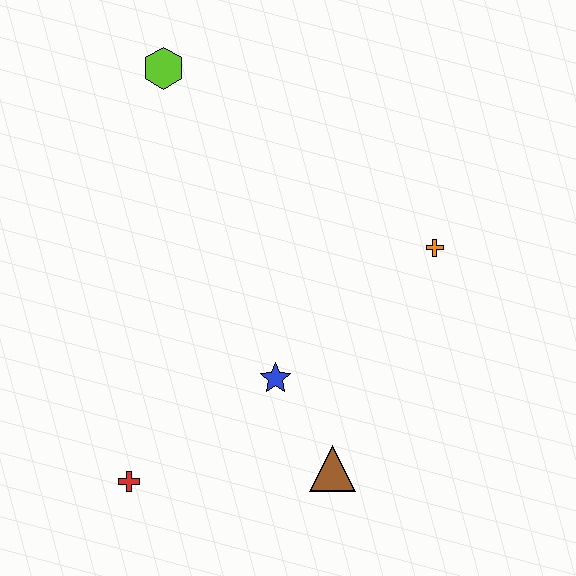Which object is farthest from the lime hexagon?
The brown triangle is farthest from the lime hexagon.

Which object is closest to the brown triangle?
The blue star is closest to the brown triangle.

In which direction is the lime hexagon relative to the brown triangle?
The lime hexagon is above the brown triangle.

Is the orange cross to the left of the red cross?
No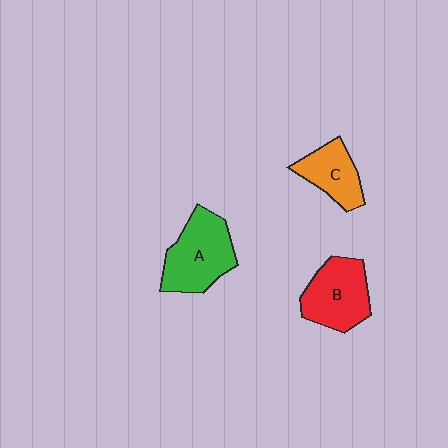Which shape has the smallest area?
Shape C (orange).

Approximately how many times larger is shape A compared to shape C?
Approximately 1.5 times.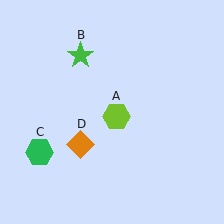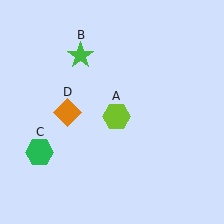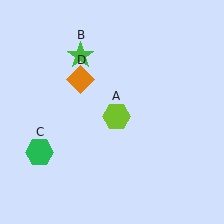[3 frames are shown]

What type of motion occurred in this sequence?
The orange diamond (object D) rotated clockwise around the center of the scene.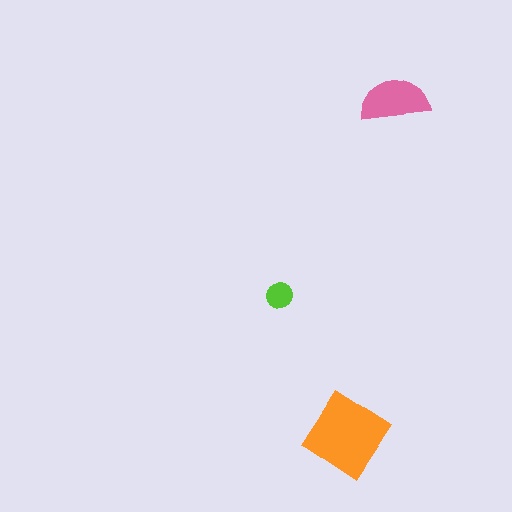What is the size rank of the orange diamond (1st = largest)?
1st.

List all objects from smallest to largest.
The lime circle, the pink semicircle, the orange diamond.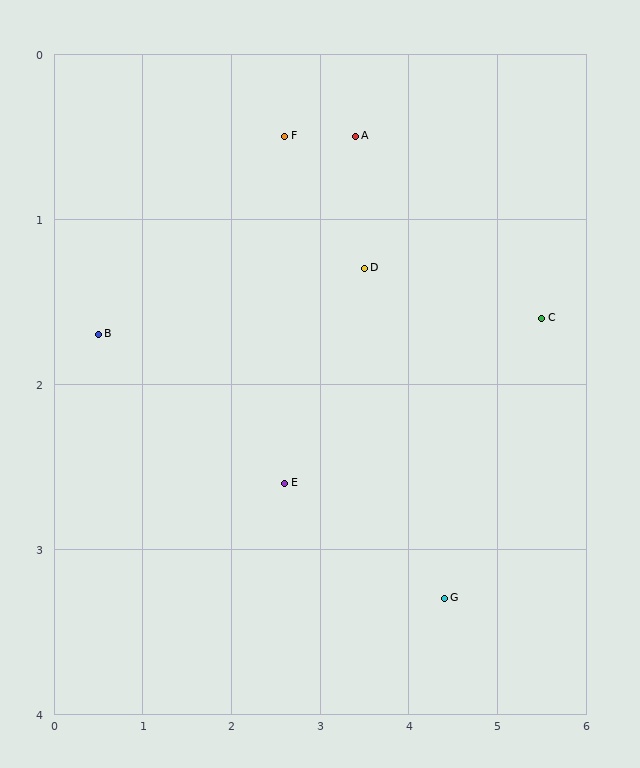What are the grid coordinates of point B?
Point B is at approximately (0.5, 1.7).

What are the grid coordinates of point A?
Point A is at approximately (3.4, 0.5).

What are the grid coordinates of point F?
Point F is at approximately (2.6, 0.5).